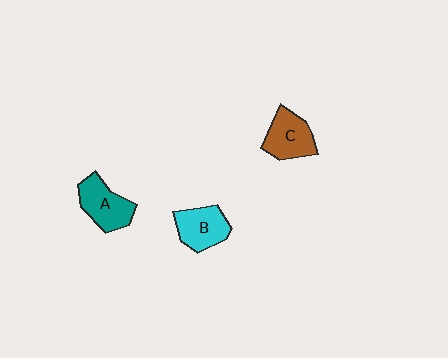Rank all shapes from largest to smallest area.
From largest to smallest: A (teal), C (brown), B (cyan).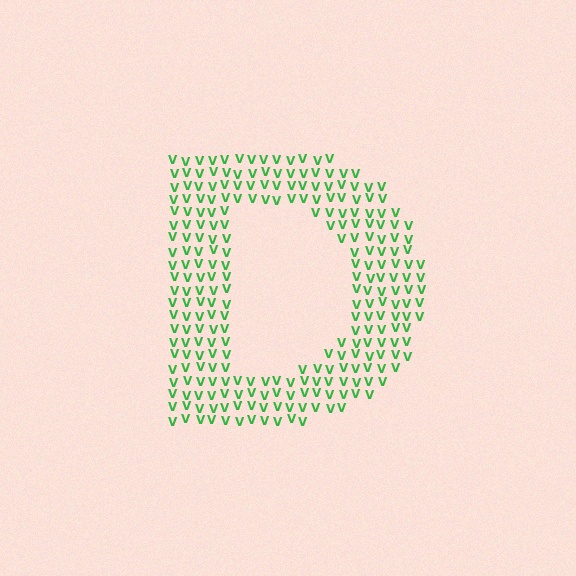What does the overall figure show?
The overall figure shows the letter D.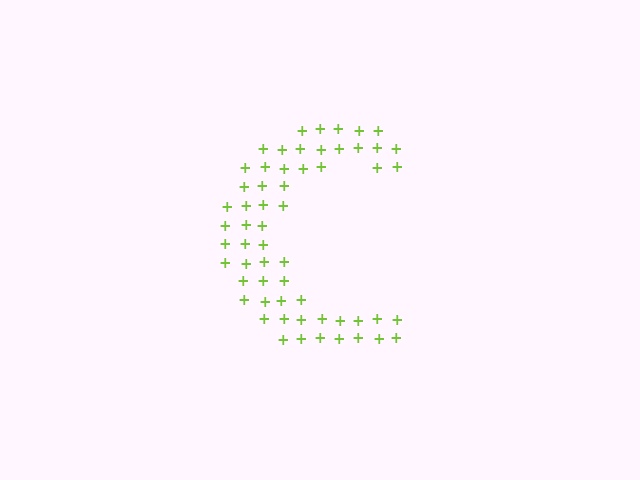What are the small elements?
The small elements are plus signs.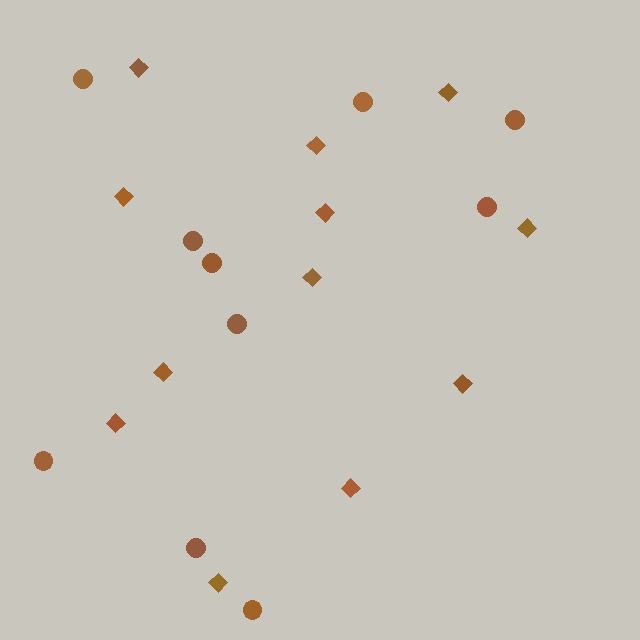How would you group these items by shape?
There are 2 groups: one group of circles (10) and one group of diamonds (12).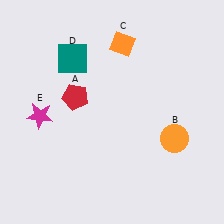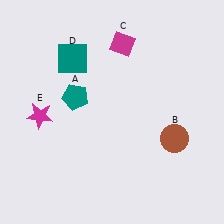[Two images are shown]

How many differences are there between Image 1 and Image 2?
There are 3 differences between the two images.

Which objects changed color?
A changed from red to teal. B changed from orange to brown. C changed from orange to magenta.